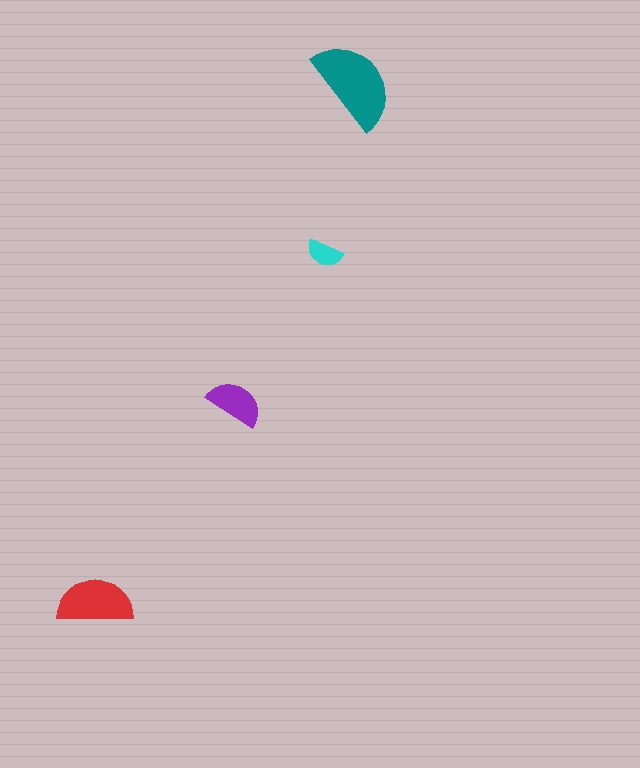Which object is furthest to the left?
The red semicircle is leftmost.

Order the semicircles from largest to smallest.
the teal one, the red one, the purple one, the cyan one.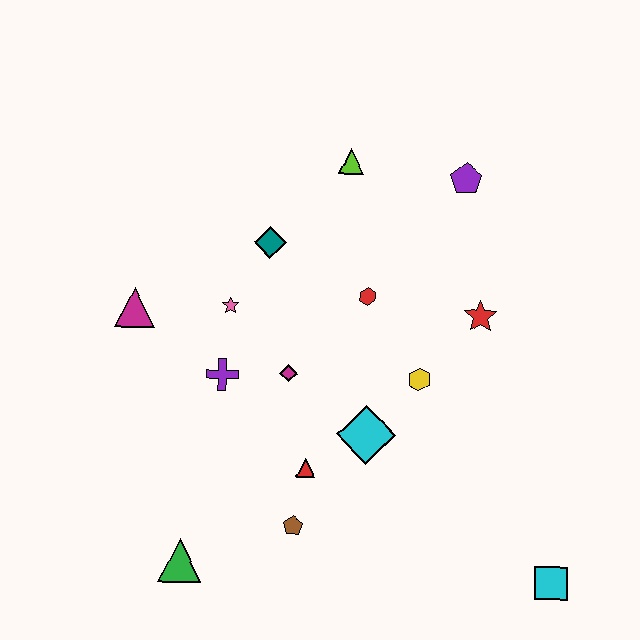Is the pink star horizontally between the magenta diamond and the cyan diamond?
No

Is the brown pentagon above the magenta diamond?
No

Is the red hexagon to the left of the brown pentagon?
No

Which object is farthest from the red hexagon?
The cyan square is farthest from the red hexagon.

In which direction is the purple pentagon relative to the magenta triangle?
The purple pentagon is to the right of the magenta triangle.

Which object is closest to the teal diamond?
The pink star is closest to the teal diamond.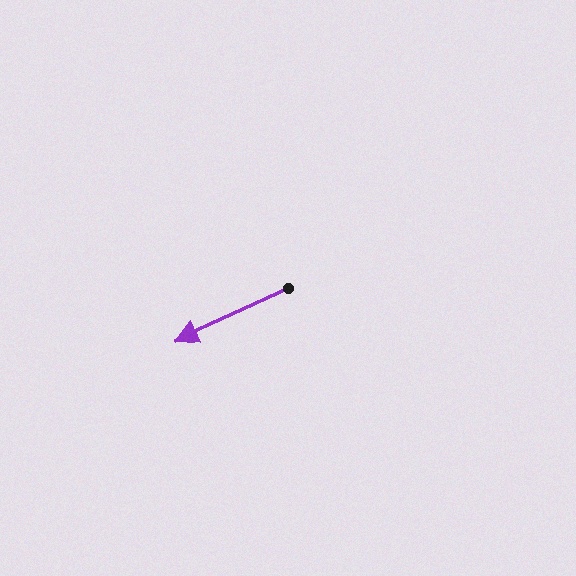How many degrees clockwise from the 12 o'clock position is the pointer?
Approximately 245 degrees.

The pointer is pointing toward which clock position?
Roughly 8 o'clock.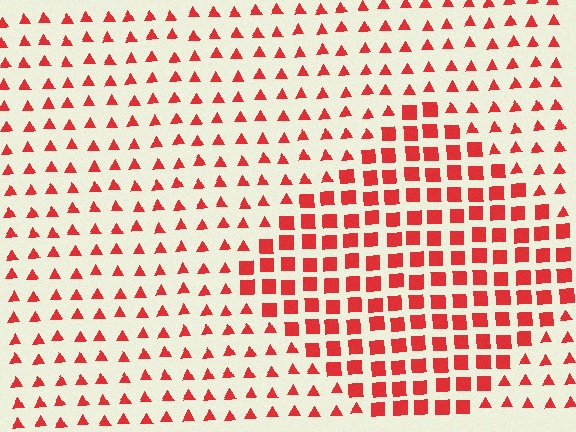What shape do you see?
I see a diamond.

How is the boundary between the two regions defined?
The boundary is defined by a change in element shape: squares inside vs. triangles outside. All elements share the same color and spacing.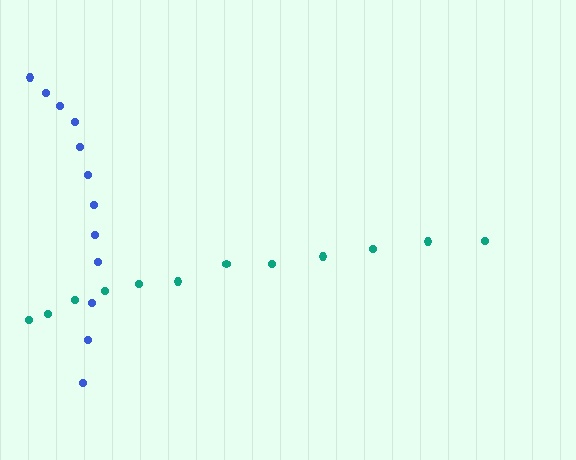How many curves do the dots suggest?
There are 2 distinct paths.